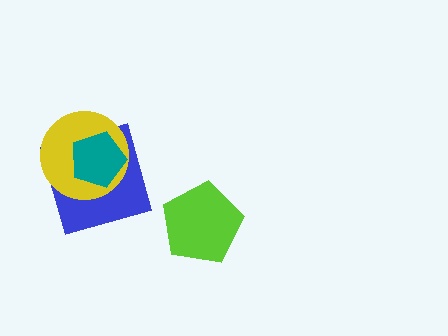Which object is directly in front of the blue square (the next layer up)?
The yellow circle is directly in front of the blue square.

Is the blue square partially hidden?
Yes, it is partially covered by another shape.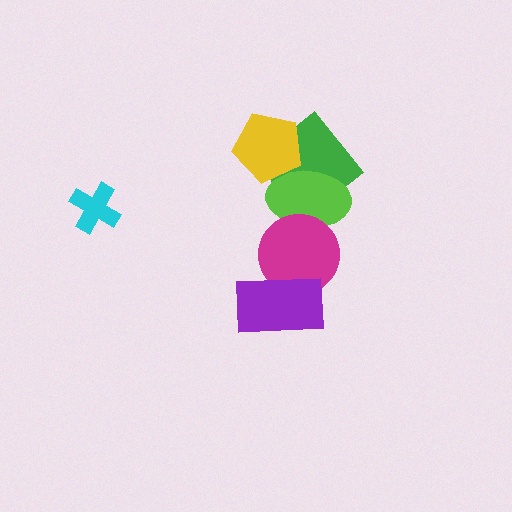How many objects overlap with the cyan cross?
0 objects overlap with the cyan cross.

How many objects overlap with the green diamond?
2 objects overlap with the green diamond.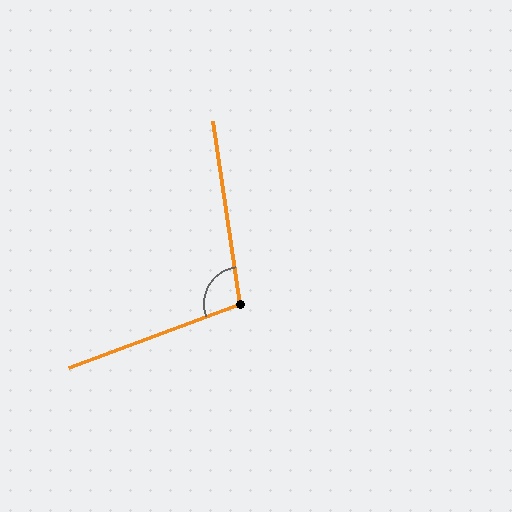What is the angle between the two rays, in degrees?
Approximately 102 degrees.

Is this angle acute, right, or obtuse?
It is obtuse.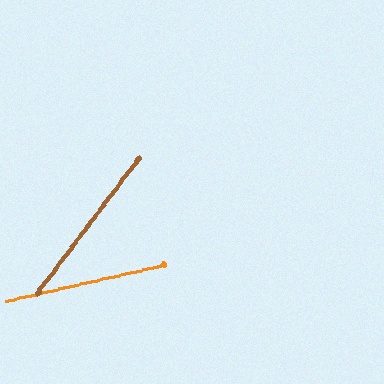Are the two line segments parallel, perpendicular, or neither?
Neither parallel nor perpendicular — they differ by about 40°.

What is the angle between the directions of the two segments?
Approximately 40 degrees.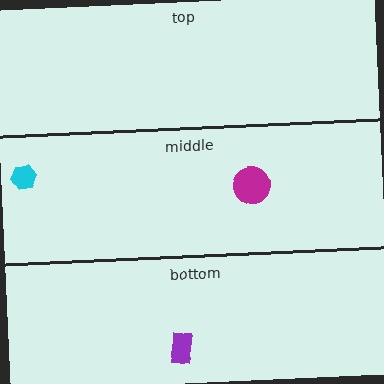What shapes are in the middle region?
The magenta circle, the cyan hexagon.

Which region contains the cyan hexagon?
The middle region.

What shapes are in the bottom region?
The purple rectangle.